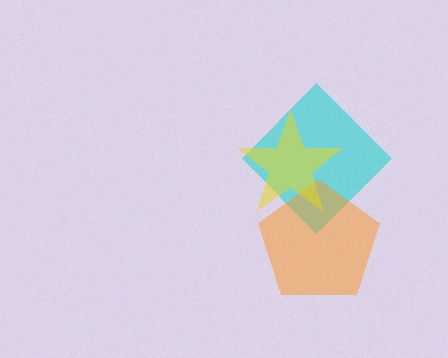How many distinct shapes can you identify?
There are 3 distinct shapes: a cyan diamond, an orange pentagon, a yellow star.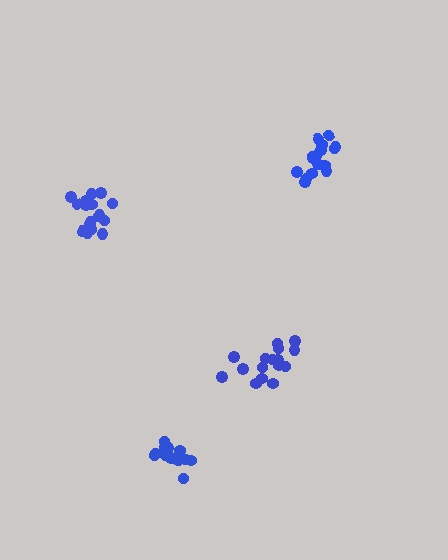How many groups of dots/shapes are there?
There are 4 groups.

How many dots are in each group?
Group 1: 18 dots, Group 2: 18 dots, Group 3: 16 dots, Group 4: 16 dots (68 total).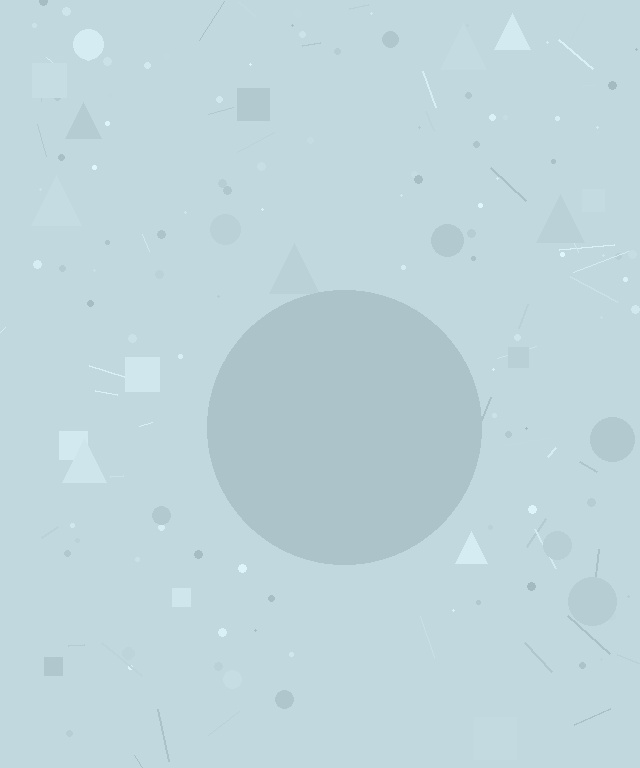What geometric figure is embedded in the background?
A circle is embedded in the background.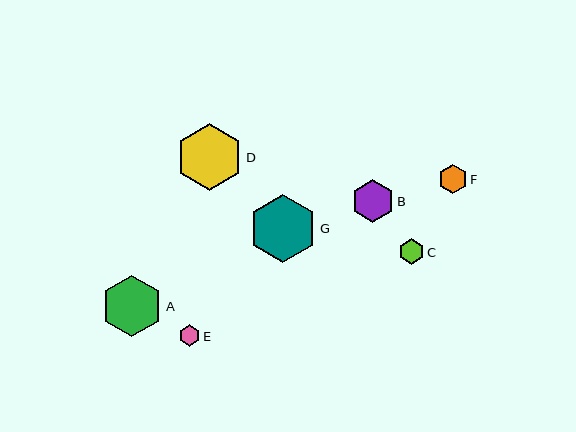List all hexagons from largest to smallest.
From largest to smallest: G, D, A, B, F, C, E.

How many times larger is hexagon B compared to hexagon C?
Hexagon B is approximately 1.7 times the size of hexagon C.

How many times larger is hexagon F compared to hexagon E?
Hexagon F is approximately 1.4 times the size of hexagon E.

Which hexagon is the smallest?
Hexagon E is the smallest with a size of approximately 21 pixels.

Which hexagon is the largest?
Hexagon G is the largest with a size of approximately 68 pixels.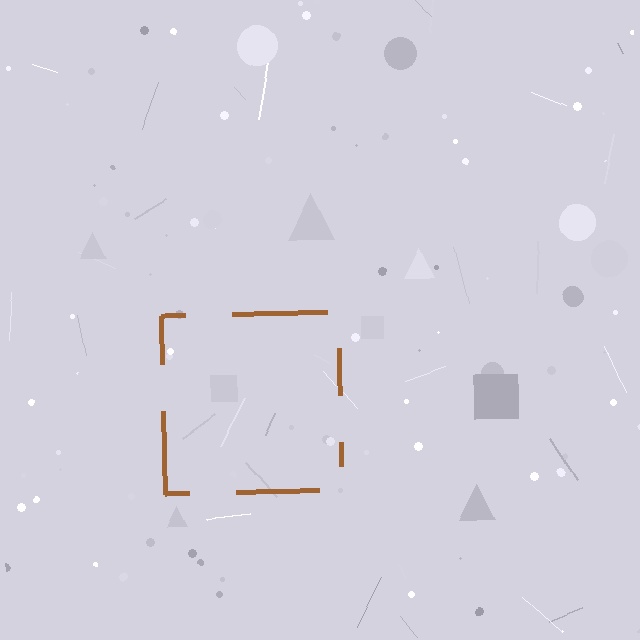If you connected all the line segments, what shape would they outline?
They would outline a square.